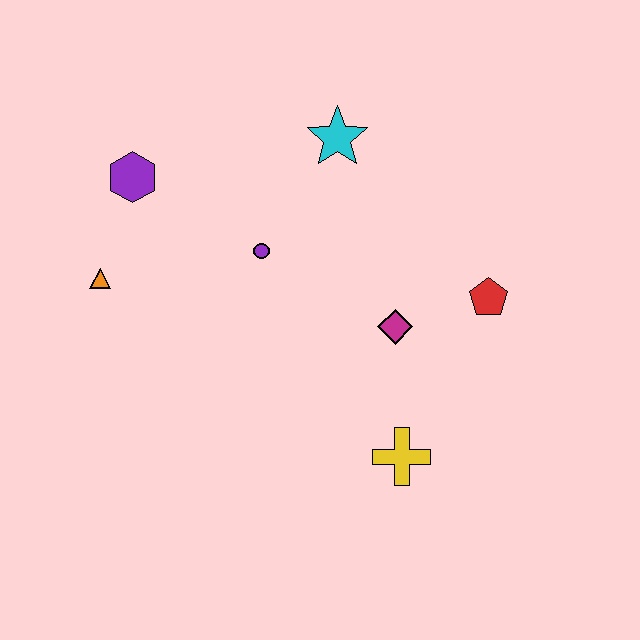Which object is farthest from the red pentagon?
The orange triangle is farthest from the red pentagon.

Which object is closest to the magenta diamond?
The red pentagon is closest to the magenta diamond.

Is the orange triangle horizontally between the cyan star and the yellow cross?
No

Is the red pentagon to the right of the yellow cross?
Yes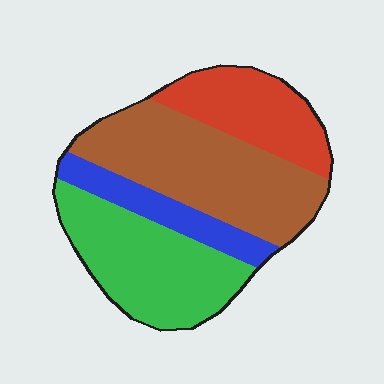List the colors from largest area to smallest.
From largest to smallest: brown, green, red, blue.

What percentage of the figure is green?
Green takes up between a sixth and a third of the figure.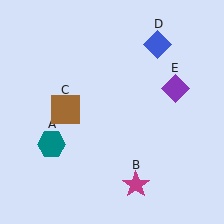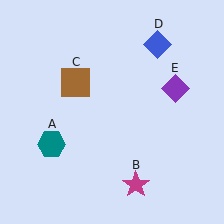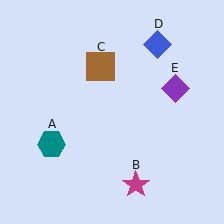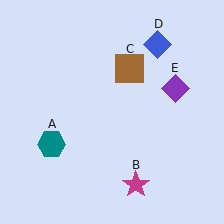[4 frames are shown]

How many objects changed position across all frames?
1 object changed position: brown square (object C).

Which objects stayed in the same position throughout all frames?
Teal hexagon (object A) and magenta star (object B) and blue diamond (object D) and purple diamond (object E) remained stationary.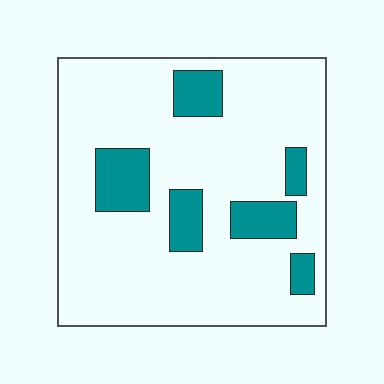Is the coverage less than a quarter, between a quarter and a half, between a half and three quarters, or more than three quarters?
Less than a quarter.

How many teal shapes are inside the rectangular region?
6.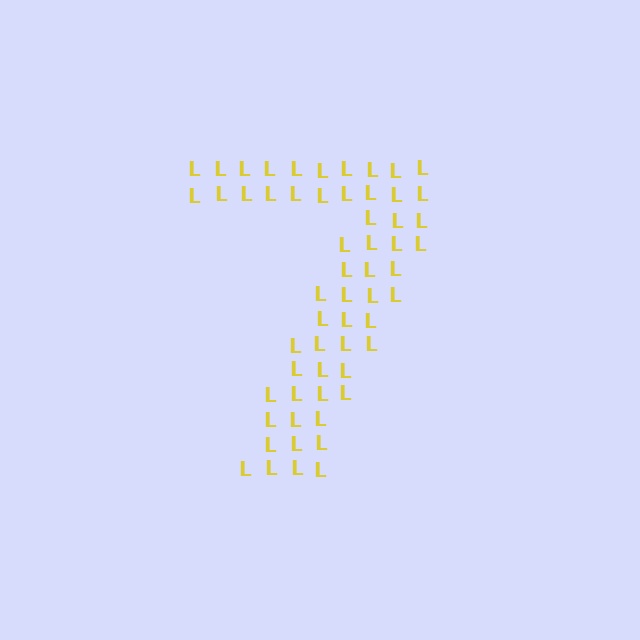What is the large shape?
The large shape is the digit 7.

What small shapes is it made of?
It is made of small letter L's.